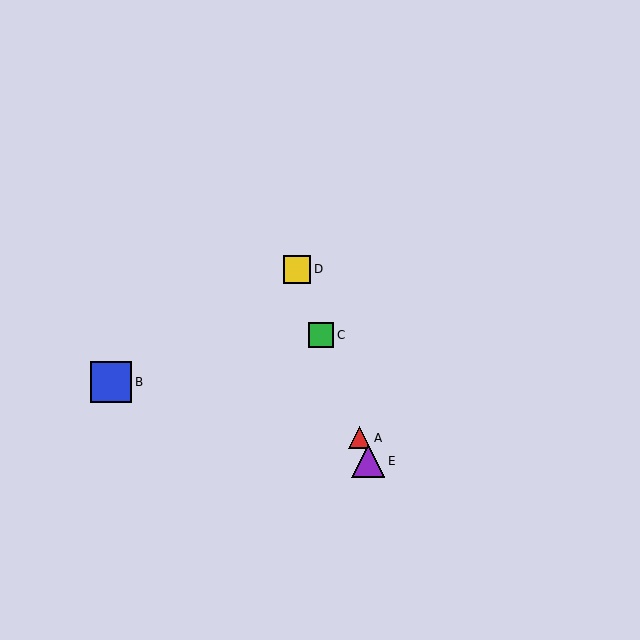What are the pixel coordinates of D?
Object D is at (297, 269).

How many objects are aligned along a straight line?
4 objects (A, C, D, E) are aligned along a straight line.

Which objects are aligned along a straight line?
Objects A, C, D, E are aligned along a straight line.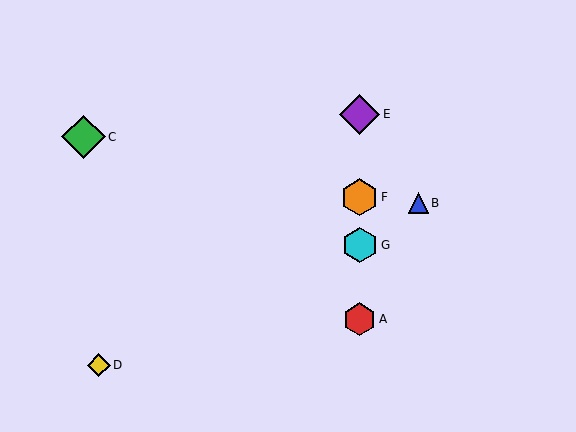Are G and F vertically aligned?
Yes, both are at x≈360.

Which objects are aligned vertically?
Objects A, E, F, G are aligned vertically.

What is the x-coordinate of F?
Object F is at x≈360.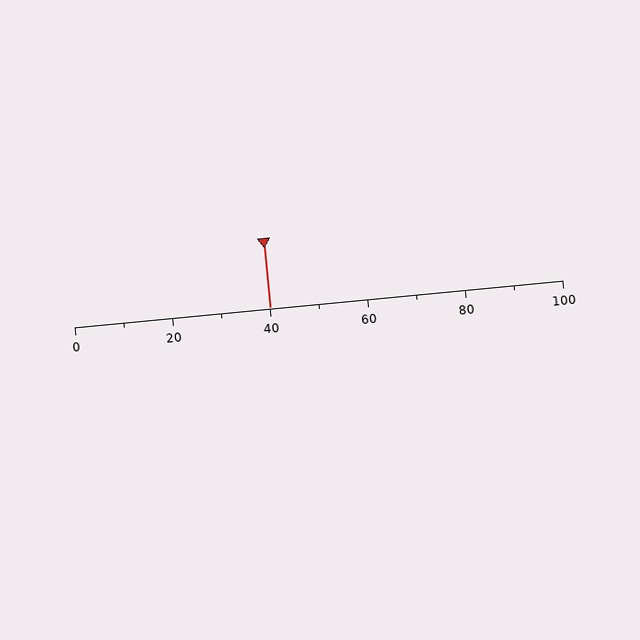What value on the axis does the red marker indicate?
The marker indicates approximately 40.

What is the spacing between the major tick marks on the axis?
The major ticks are spaced 20 apart.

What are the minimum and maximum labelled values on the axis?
The axis runs from 0 to 100.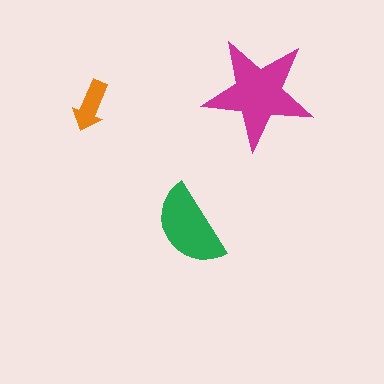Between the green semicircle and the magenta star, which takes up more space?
The magenta star.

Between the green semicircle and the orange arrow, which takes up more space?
The green semicircle.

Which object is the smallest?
The orange arrow.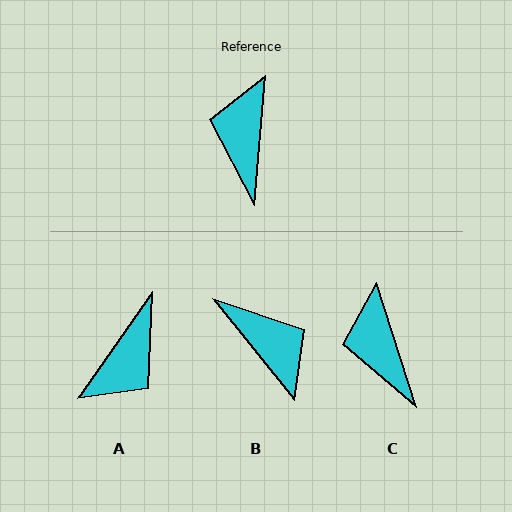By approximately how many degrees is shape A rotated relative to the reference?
Approximately 150 degrees counter-clockwise.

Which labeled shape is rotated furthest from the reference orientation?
A, about 150 degrees away.